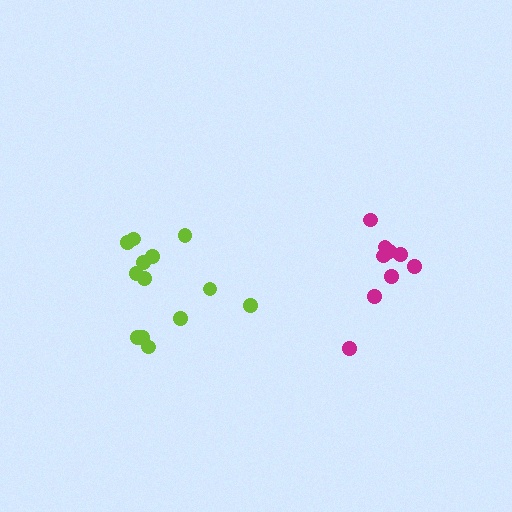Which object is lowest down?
The lime cluster is bottommost.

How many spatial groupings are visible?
There are 2 spatial groupings.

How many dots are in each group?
Group 1: 13 dots, Group 2: 9 dots (22 total).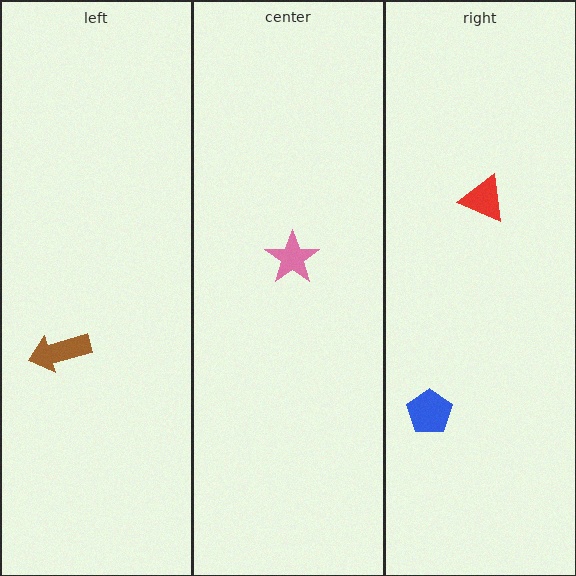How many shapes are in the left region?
1.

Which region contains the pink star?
The center region.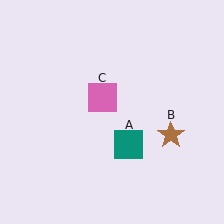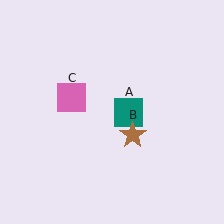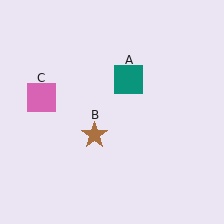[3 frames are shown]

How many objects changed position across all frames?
3 objects changed position: teal square (object A), brown star (object B), pink square (object C).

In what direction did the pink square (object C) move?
The pink square (object C) moved left.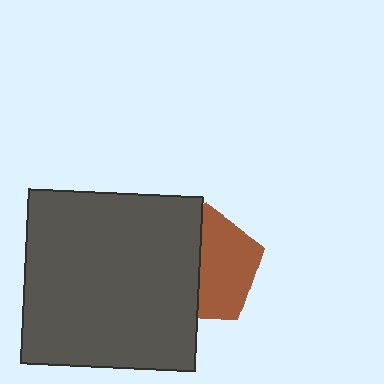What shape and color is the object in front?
The object in front is a dark gray square.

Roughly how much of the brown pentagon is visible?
About half of it is visible (roughly 53%).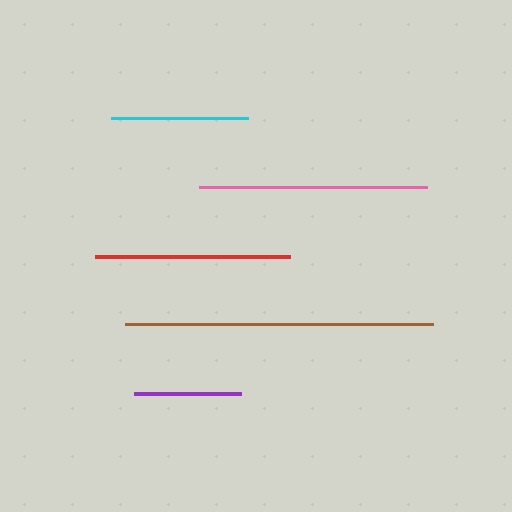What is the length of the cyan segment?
The cyan segment is approximately 137 pixels long.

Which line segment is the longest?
The brown line is the longest at approximately 307 pixels.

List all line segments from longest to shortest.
From longest to shortest: brown, pink, red, cyan, purple.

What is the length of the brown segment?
The brown segment is approximately 307 pixels long.